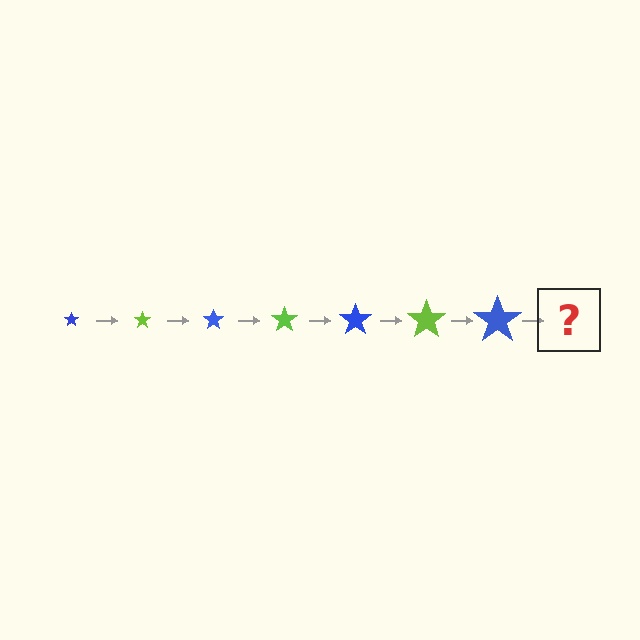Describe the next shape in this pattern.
It should be a lime star, larger than the previous one.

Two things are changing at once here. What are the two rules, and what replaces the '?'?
The two rules are that the star grows larger each step and the color cycles through blue and lime. The '?' should be a lime star, larger than the previous one.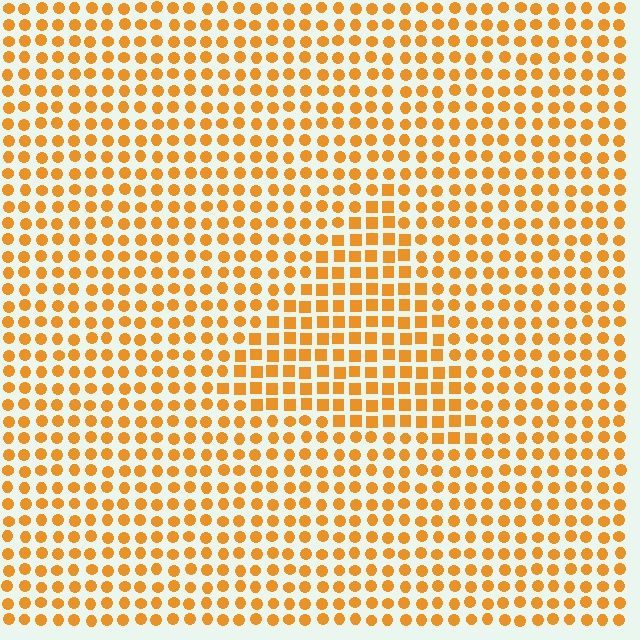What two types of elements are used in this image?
The image uses squares inside the triangle region and circles outside it.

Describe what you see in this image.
The image is filled with small orange elements arranged in a uniform grid. A triangle-shaped region contains squares, while the surrounding area contains circles. The boundary is defined purely by the change in element shape.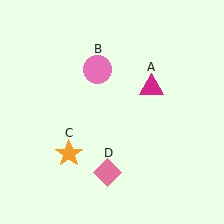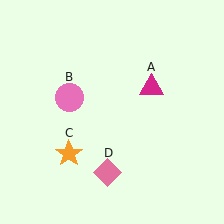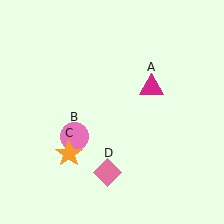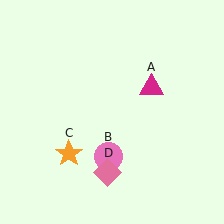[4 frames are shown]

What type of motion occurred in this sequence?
The pink circle (object B) rotated counterclockwise around the center of the scene.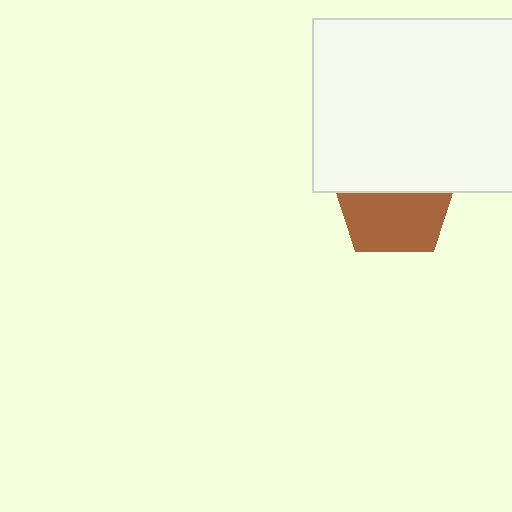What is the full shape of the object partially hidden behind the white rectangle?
The partially hidden object is a brown pentagon.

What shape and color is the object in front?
The object in front is a white rectangle.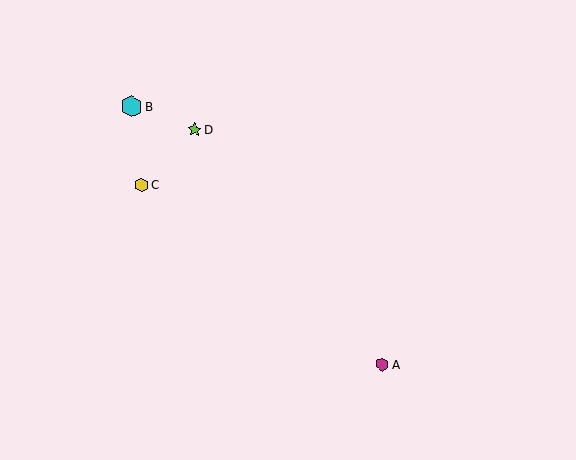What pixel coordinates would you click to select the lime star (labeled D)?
Click at (194, 130) to select the lime star D.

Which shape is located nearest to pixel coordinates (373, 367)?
The magenta hexagon (labeled A) at (382, 364) is nearest to that location.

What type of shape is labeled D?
Shape D is a lime star.